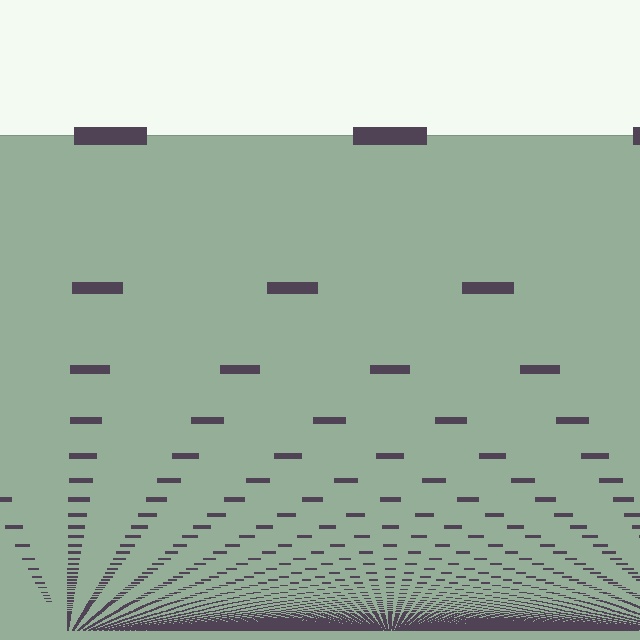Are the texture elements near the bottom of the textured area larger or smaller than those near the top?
Smaller. The gradient is inverted — elements near the bottom are smaller and denser.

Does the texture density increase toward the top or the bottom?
Density increases toward the bottom.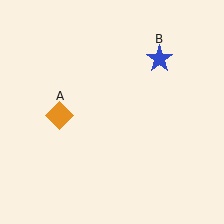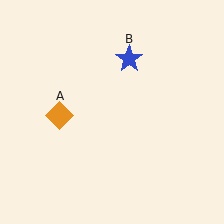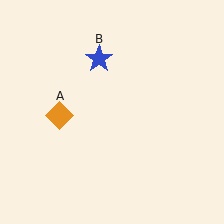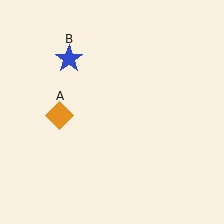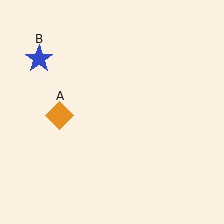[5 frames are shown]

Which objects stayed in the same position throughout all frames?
Orange diamond (object A) remained stationary.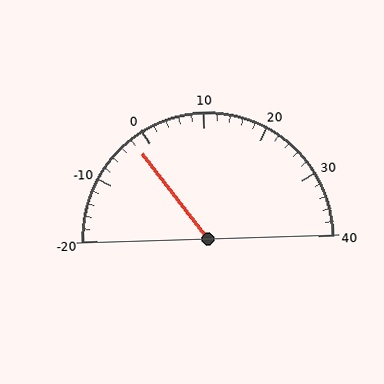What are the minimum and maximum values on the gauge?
The gauge ranges from -20 to 40.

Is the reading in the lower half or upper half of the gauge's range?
The reading is in the lower half of the range (-20 to 40).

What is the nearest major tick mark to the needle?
The nearest major tick mark is 0.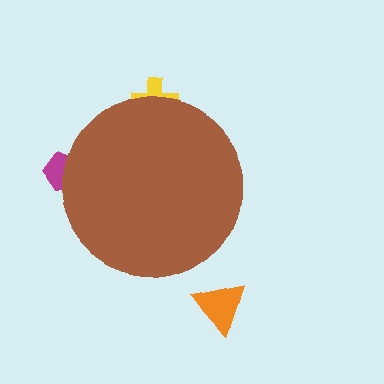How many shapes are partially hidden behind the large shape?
2 shapes are partially hidden.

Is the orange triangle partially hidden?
No, the orange triangle is fully visible.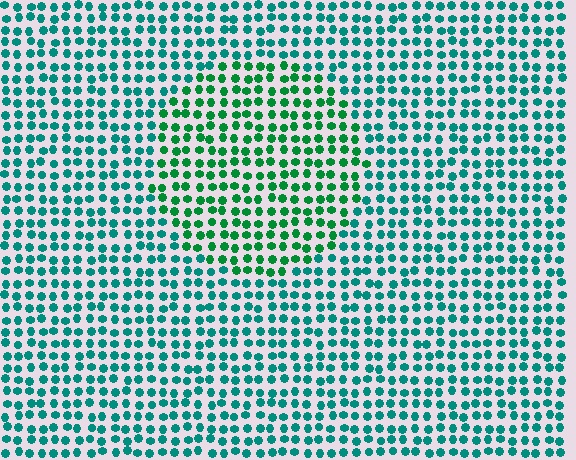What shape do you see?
I see a circle.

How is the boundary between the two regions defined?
The boundary is defined purely by a slight shift in hue (about 32 degrees). Spacing, size, and orientation are identical on both sides.